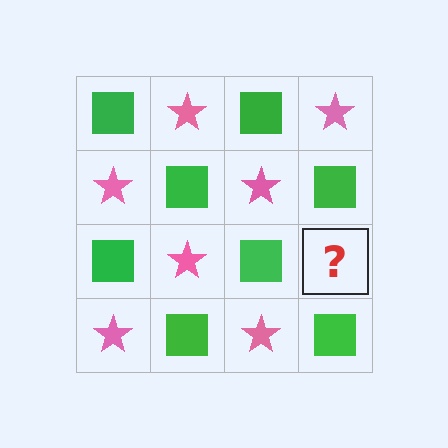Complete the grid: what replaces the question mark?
The question mark should be replaced with a pink star.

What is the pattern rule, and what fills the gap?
The rule is that it alternates green square and pink star in a checkerboard pattern. The gap should be filled with a pink star.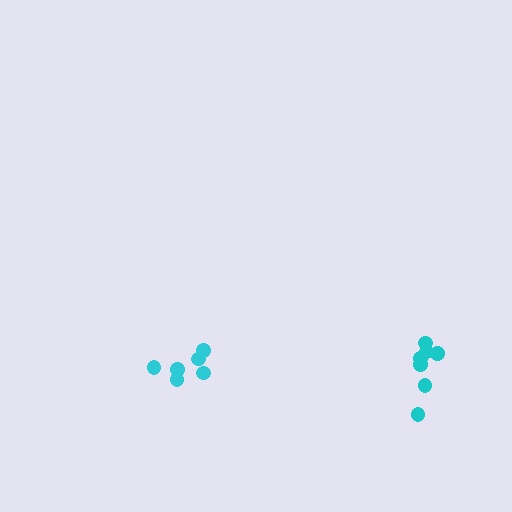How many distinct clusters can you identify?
There are 2 distinct clusters.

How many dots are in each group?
Group 1: 6 dots, Group 2: 7 dots (13 total).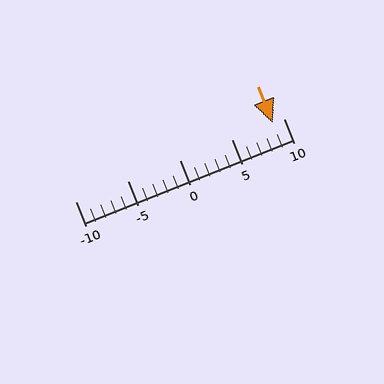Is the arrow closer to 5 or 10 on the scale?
The arrow is closer to 10.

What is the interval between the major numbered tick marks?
The major tick marks are spaced 5 units apart.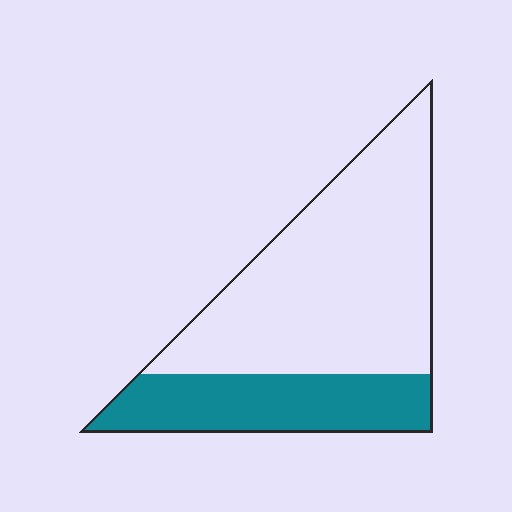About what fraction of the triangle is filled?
About one third (1/3).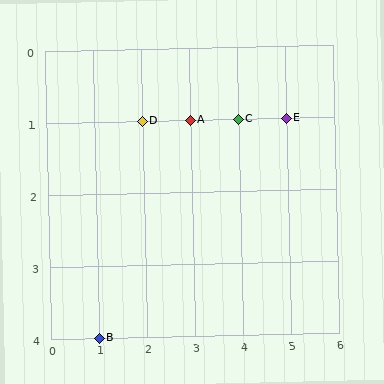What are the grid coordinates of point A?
Point A is at grid coordinates (3, 1).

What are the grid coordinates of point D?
Point D is at grid coordinates (2, 1).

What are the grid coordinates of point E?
Point E is at grid coordinates (5, 1).